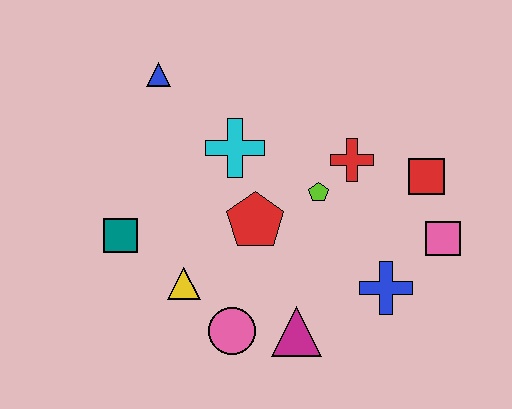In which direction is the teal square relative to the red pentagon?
The teal square is to the left of the red pentagon.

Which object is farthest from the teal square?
The pink square is farthest from the teal square.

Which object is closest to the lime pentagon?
The red cross is closest to the lime pentagon.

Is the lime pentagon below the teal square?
No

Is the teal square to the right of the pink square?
No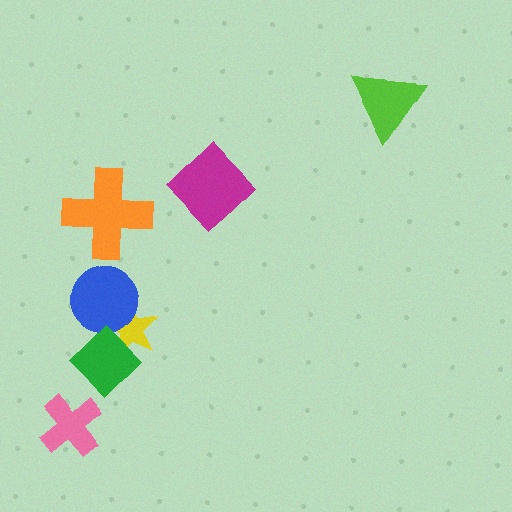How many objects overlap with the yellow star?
2 objects overlap with the yellow star.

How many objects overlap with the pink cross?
0 objects overlap with the pink cross.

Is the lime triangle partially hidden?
No, no other shape covers it.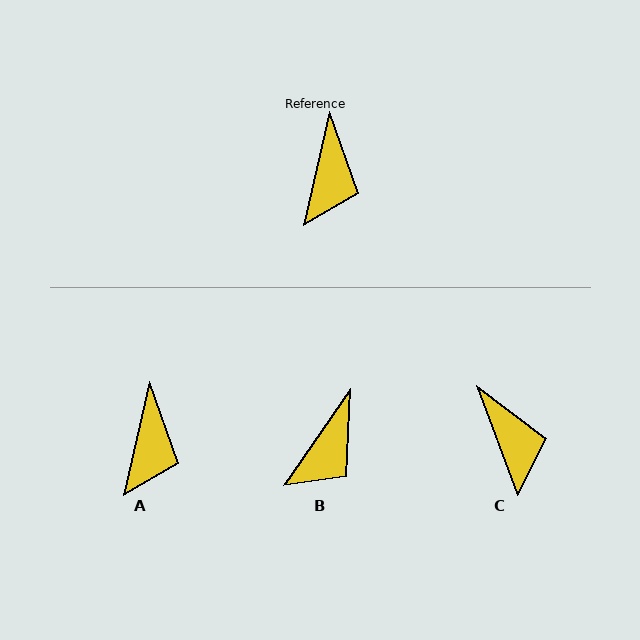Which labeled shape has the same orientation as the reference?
A.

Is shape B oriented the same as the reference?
No, it is off by about 21 degrees.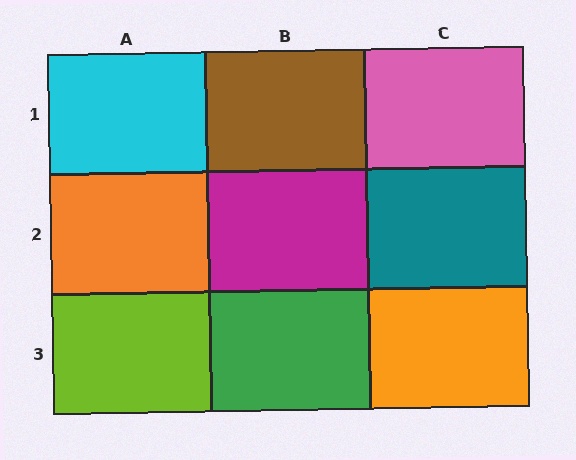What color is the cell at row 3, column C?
Orange.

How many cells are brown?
1 cell is brown.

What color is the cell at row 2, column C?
Teal.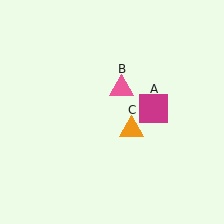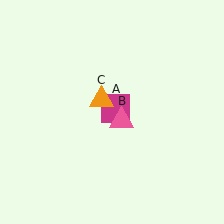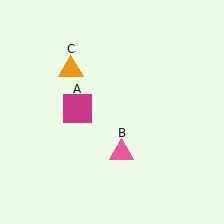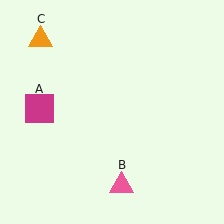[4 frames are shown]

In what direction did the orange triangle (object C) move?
The orange triangle (object C) moved up and to the left.